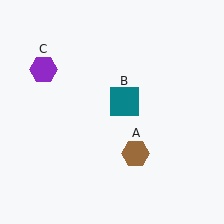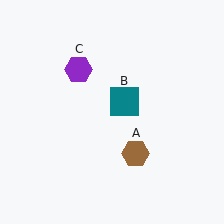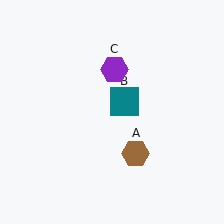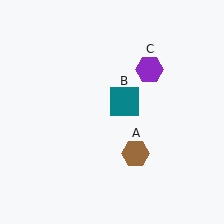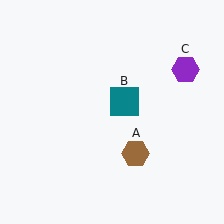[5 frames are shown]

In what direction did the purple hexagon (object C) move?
The purple hexagon (object C) moved right.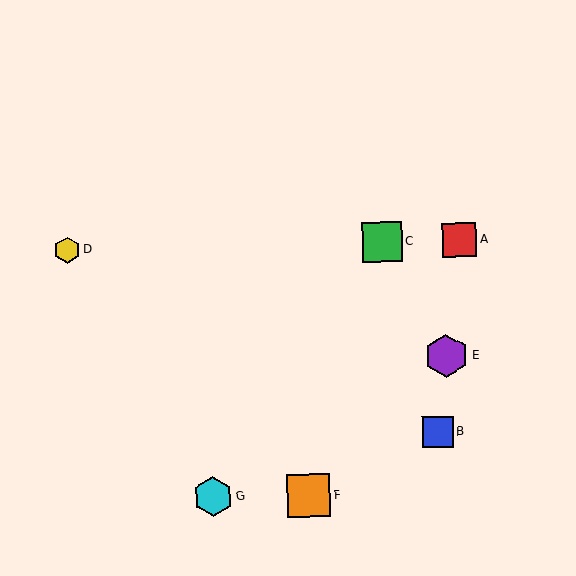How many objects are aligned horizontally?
3 objects (A, C, D) are aligned horizontally.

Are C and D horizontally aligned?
Yes, both are at y≈242.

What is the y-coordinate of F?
Object F is at y≈496.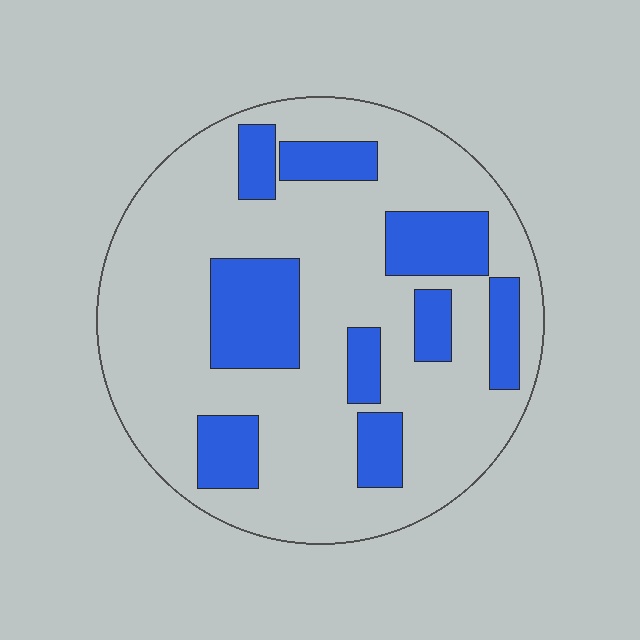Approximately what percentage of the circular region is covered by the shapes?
Approximately 25%.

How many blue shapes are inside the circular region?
9.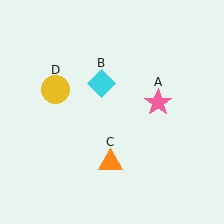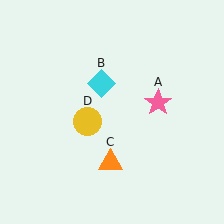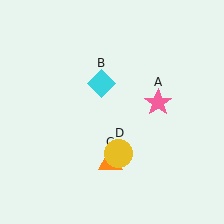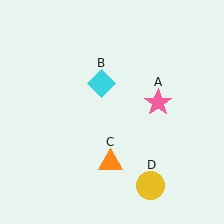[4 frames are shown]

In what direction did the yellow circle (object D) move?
The yellow circle (object D) moved down and to the right.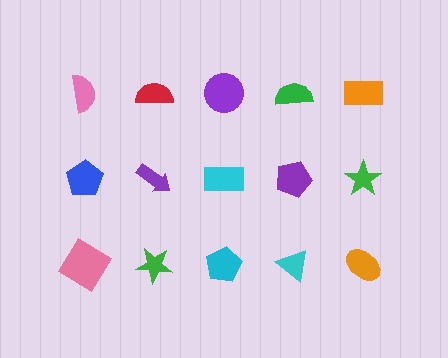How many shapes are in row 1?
5 shapes.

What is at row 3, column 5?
An orange ellipse.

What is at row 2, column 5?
A green star.